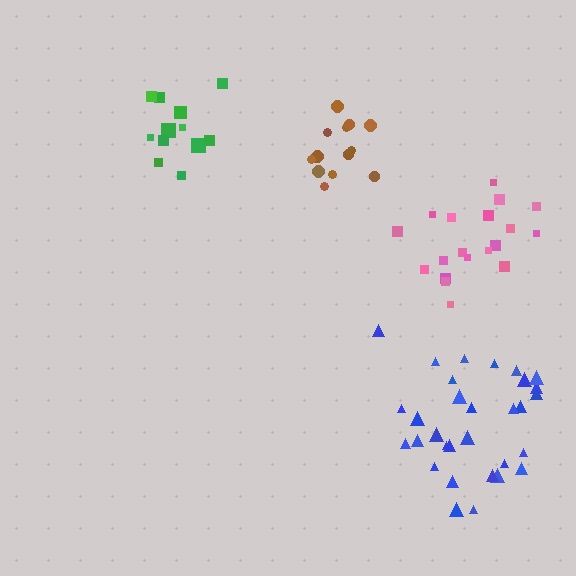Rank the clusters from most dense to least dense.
pink, brown, blue, green.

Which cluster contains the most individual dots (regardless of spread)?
Blue (31).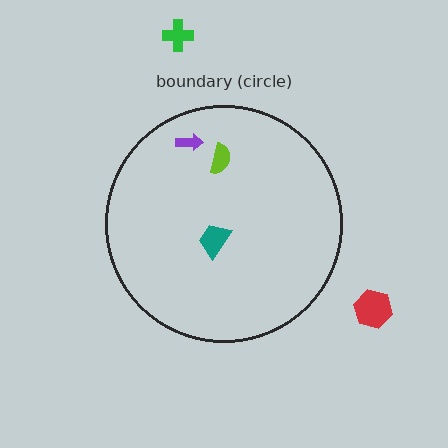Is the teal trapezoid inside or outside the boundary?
Inside.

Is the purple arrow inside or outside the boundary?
Inside.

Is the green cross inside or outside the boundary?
Outside.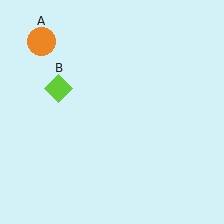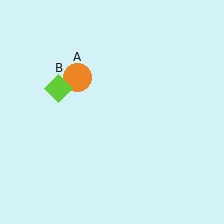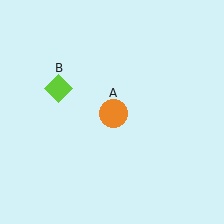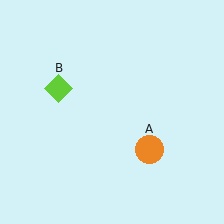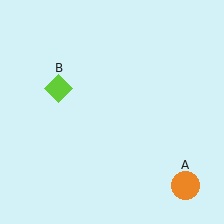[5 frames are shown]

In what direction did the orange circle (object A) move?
The orange circle (object A) moved down and to the right.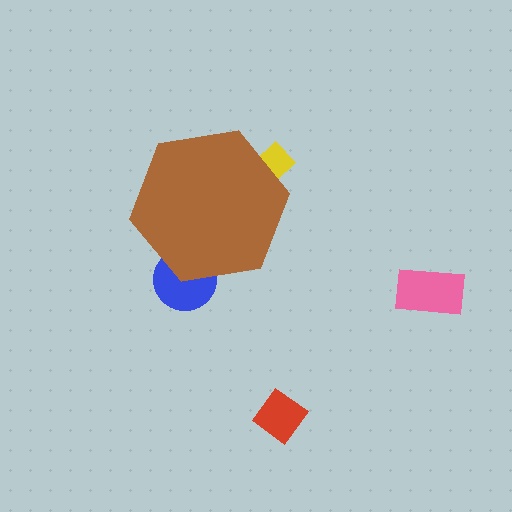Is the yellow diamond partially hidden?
Yes, the yellow diamond is partially hidden behind the brown hexagon.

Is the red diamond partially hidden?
No, the red diamond is fully visible.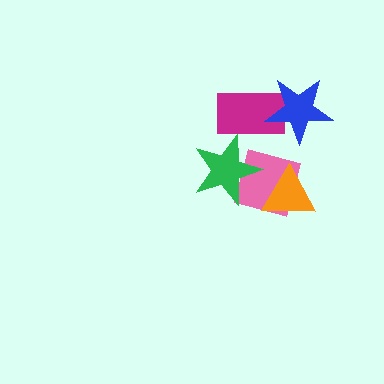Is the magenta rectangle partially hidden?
Yes, it is partially covered by another shape.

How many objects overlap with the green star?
2 objects overlap with the green star.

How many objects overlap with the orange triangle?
1 object overlaps with the orange triangle.